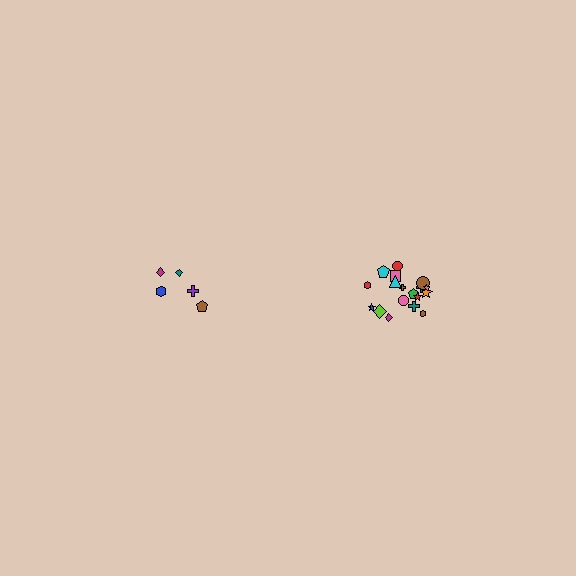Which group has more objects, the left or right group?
The right group.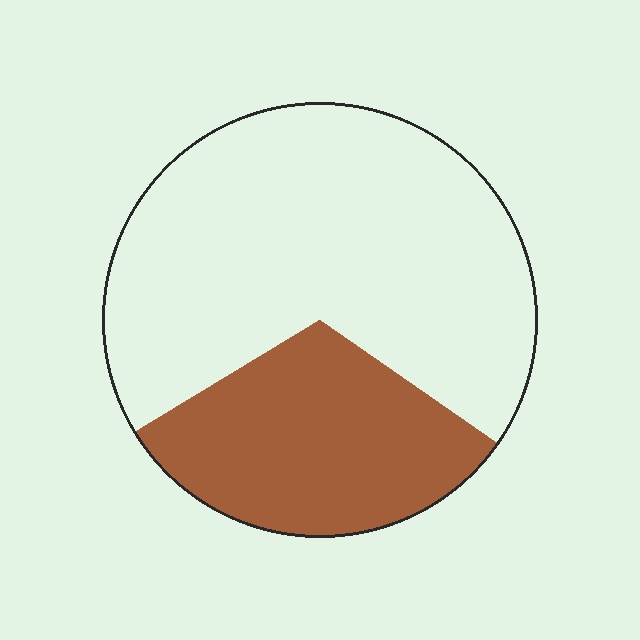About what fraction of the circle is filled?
About one third (1/3).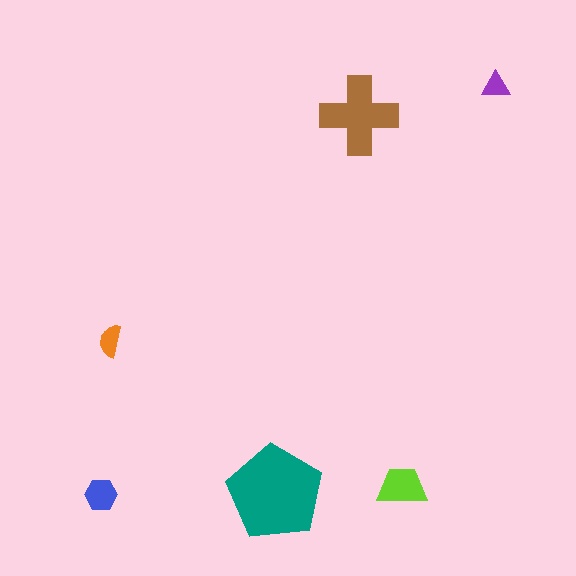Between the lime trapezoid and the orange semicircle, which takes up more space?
The lime trapezoid.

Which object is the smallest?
The purple triangle.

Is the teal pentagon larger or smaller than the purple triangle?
Larger.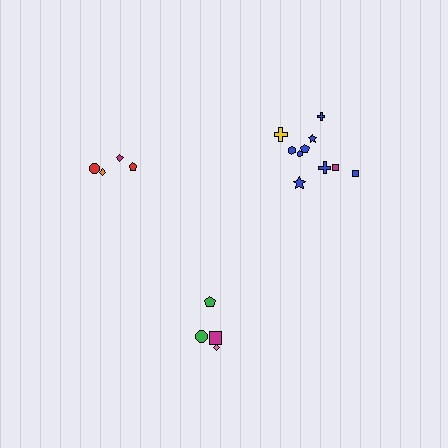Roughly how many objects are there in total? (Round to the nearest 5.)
Roughly 20 objects in total.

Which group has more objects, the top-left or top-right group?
The top-right group.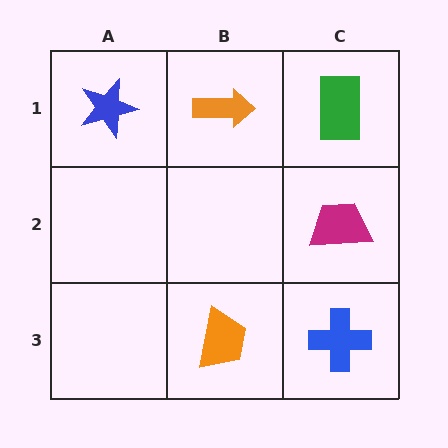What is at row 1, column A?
A blue star.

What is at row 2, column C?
A magenta trapezoid.